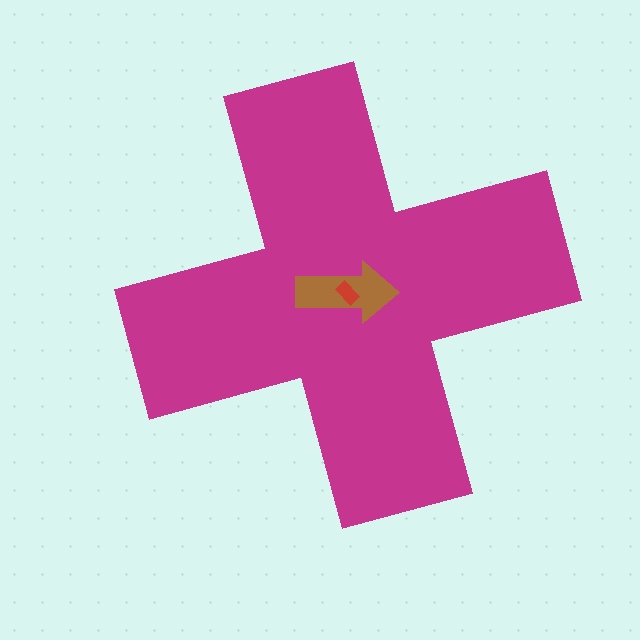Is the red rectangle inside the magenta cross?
Yes.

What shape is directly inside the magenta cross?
The brown arrow.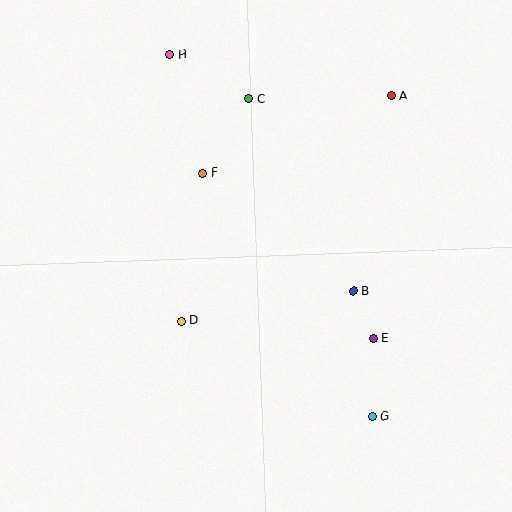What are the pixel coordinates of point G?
Point G is at (372, 417).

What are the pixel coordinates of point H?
Point H is at (170, 55).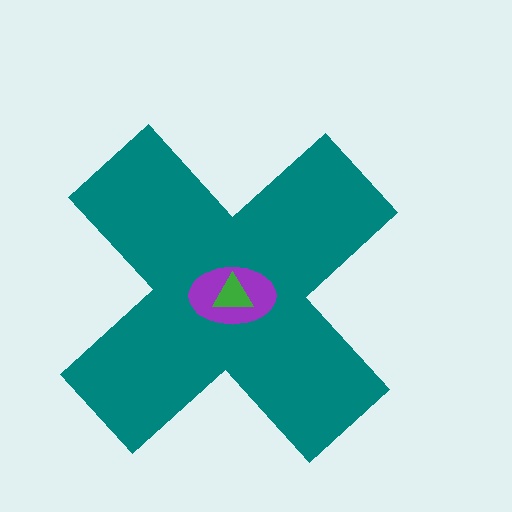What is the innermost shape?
The green triangle.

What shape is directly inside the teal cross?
The purple ellipse.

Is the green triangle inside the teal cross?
Yes.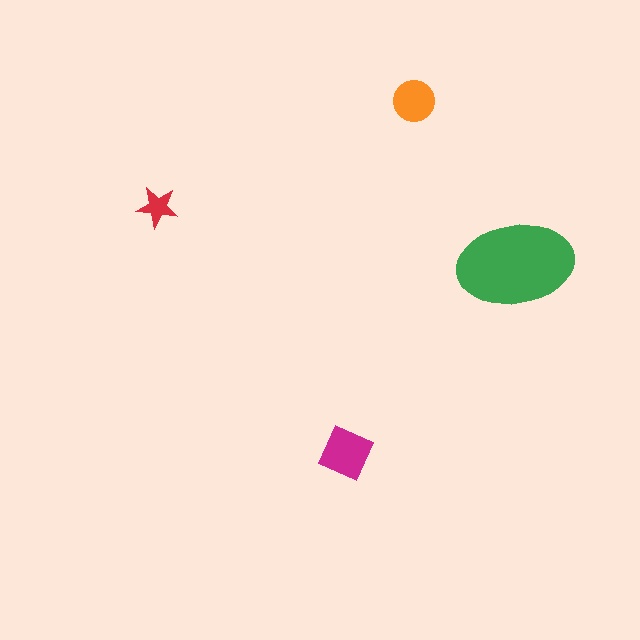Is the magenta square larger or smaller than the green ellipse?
Smaller.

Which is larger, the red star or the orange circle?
The orange circle.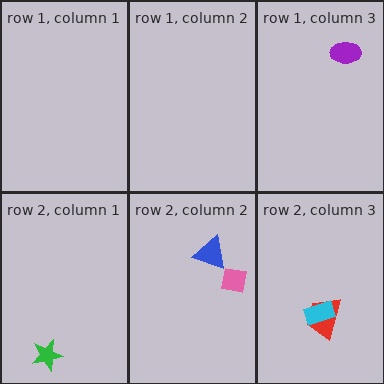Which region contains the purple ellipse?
The row 1, column 3 region.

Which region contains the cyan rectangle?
The row 2, column 3 region.